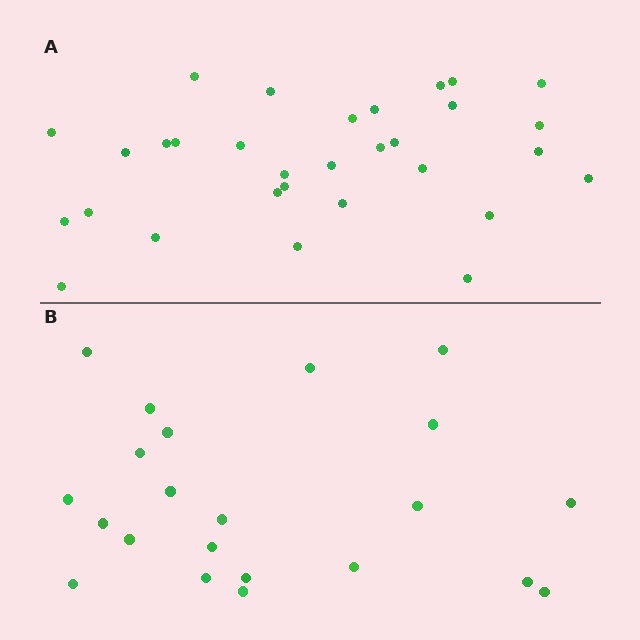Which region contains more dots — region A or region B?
Region A (the top region) has more dots.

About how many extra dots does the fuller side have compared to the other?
Region A has roughly 8 or so more dots than region B.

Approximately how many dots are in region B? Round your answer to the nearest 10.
About 20 dots. (The exact count is 22, which rounds to 20.)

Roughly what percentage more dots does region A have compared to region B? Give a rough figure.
About 40% more.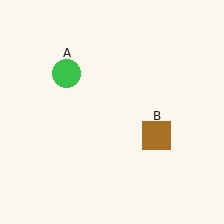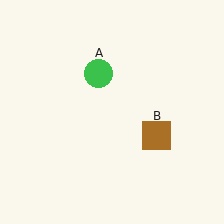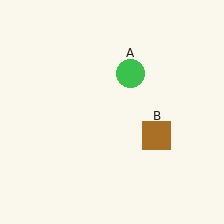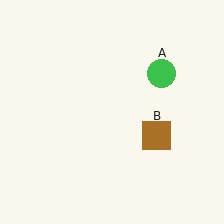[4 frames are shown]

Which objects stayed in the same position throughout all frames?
Brown square (object B) remained stationary.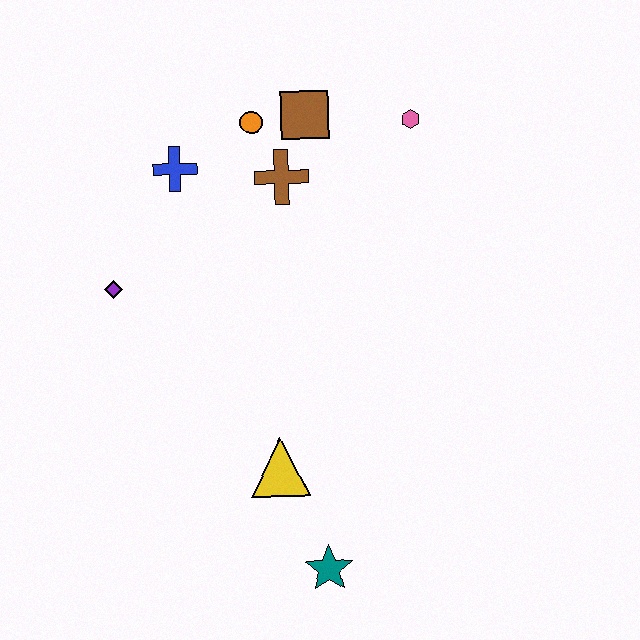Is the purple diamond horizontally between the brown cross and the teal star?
No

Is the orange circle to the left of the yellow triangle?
Yes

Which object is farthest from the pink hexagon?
The teal star is farthest from the pink hexagon.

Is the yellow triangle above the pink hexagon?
No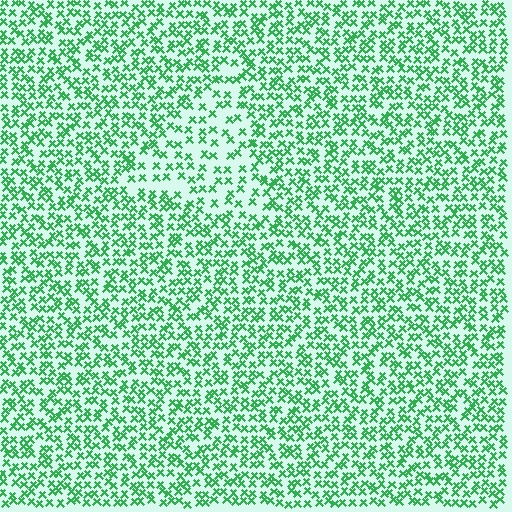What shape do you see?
I see a triangle.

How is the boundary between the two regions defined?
The boundary is defined by a change in element density (approximately 1.8x ratio). All elements are the same color, size, and shape.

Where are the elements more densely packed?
The elements are more densely packed outside the triangle boundary.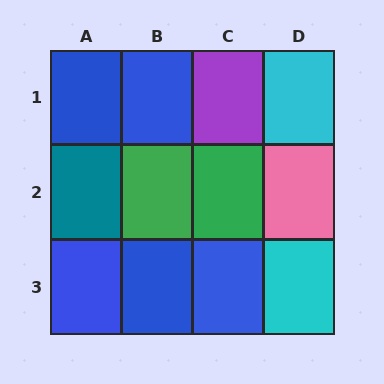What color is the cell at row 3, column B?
Blue.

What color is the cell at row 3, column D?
Cyan.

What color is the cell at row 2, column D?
Pink.